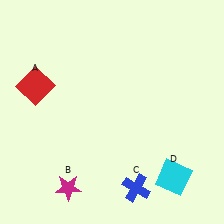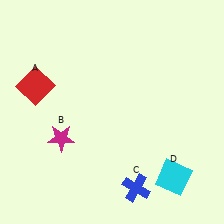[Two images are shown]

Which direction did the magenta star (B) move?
The magenta star (B) moved up.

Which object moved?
The magenta star (B) moved up.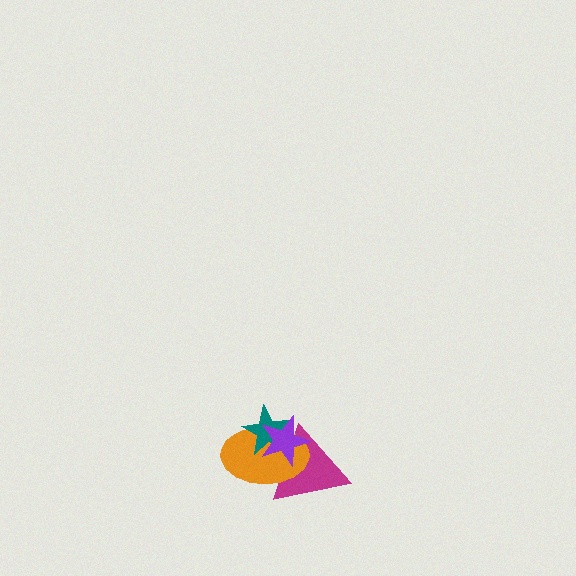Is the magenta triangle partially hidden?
Yes, it is partially covered by another shape.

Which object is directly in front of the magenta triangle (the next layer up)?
The orange ellipse is directly in front of the magenta triangle.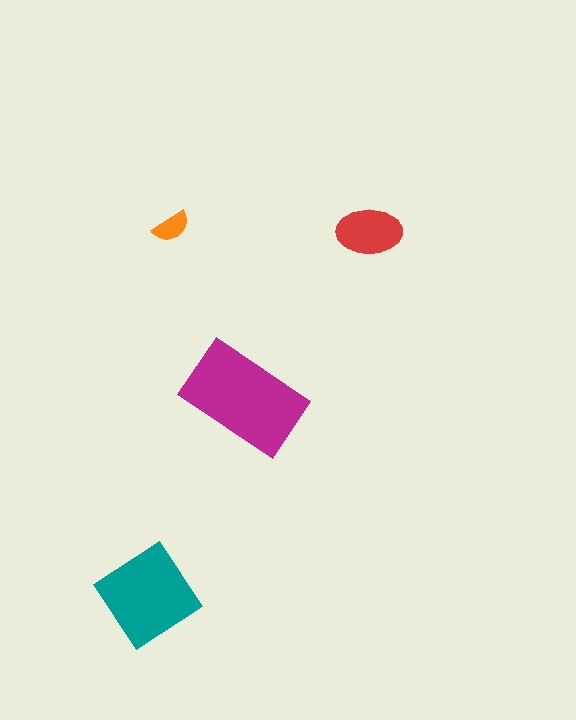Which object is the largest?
The magenta rectangle.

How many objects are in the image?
There are 4 objects in the image.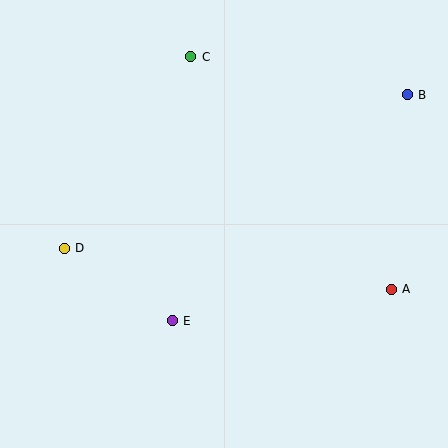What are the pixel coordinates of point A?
Point A is at (391, 289).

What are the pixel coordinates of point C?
Point C is at (191, 57).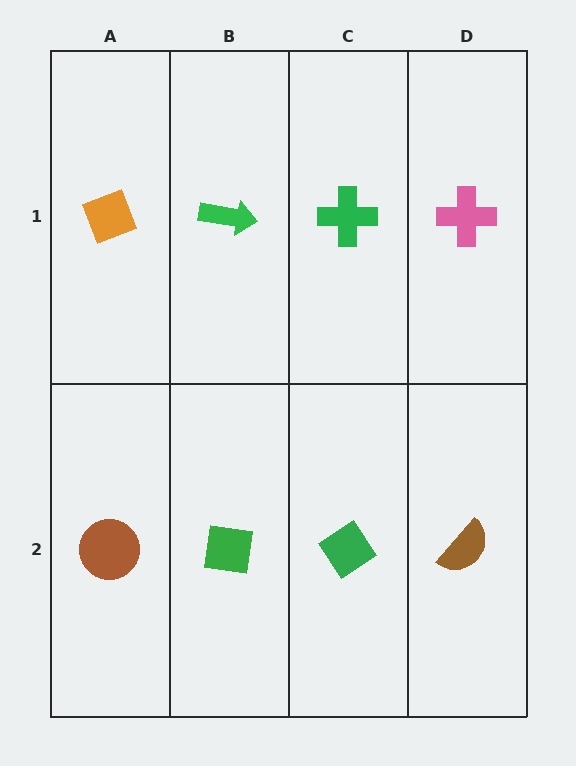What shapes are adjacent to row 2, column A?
An orange diamond (row 1, column A), a green square (row 2, column B).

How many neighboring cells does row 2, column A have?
2.